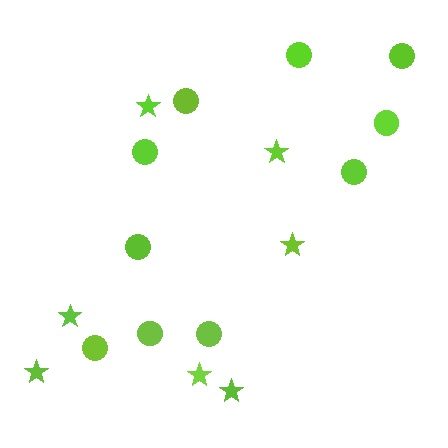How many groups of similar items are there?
There are 2 groups: one group of circles (10) and one group of stars (7).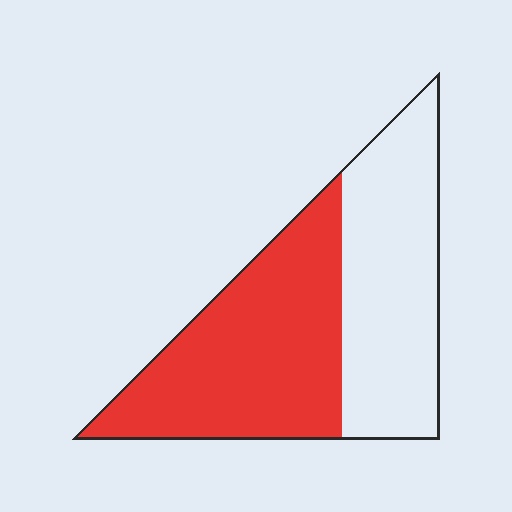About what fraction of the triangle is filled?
About one half (1/2).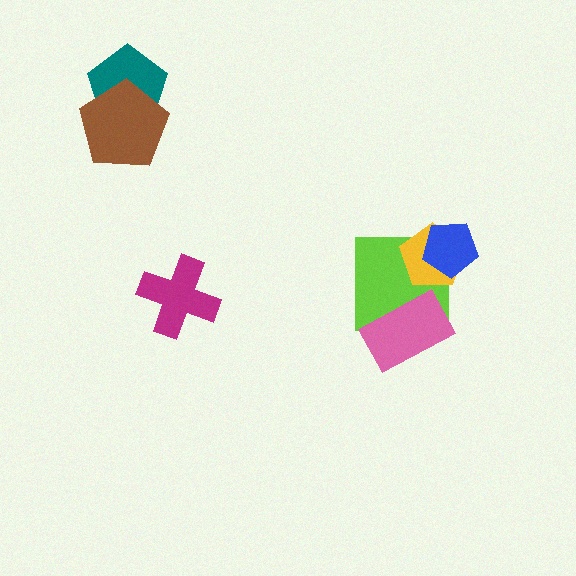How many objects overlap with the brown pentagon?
1 object overlaps with the brown pentagon.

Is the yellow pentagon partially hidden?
Yes, it is partially covered by another shape.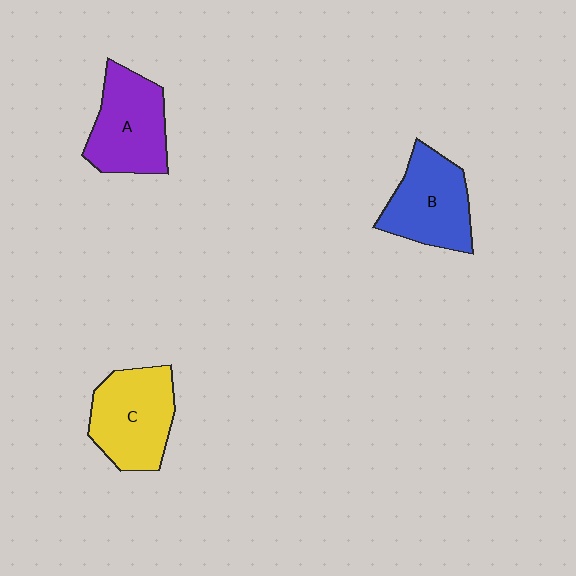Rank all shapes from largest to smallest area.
From largest to smallest: C (yellow), A (purple), B (blue).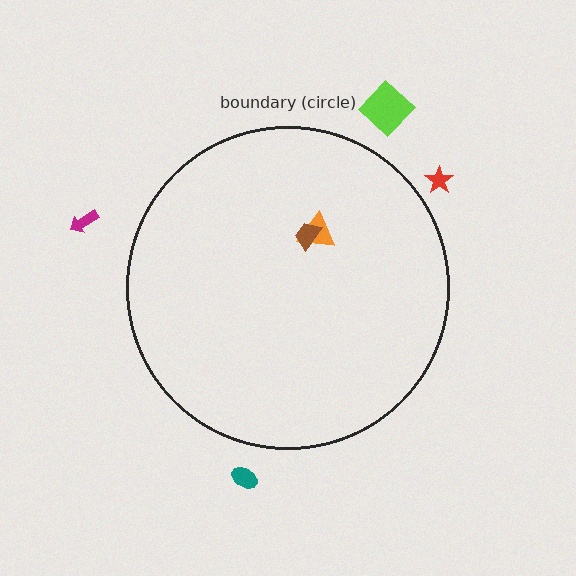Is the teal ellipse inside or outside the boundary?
Outside.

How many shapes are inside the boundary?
2 inside, 4 outside.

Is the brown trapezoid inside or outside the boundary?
Inside.